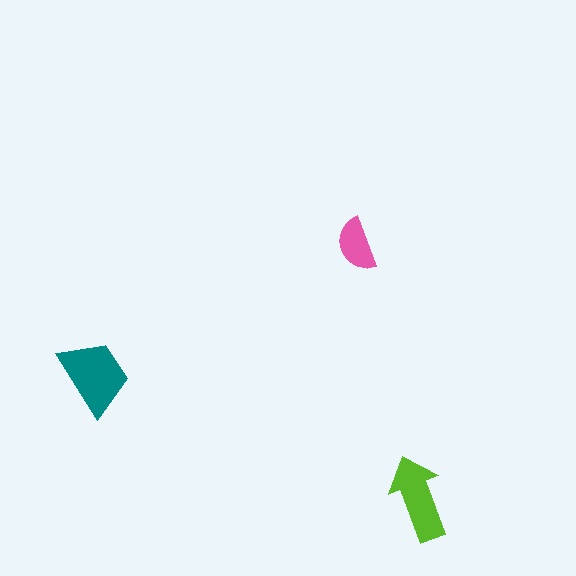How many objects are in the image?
There are 3 objects in the image.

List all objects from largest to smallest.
The teal trapezoid, the lime arrow, the pink semicircle.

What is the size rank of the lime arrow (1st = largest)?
2nd.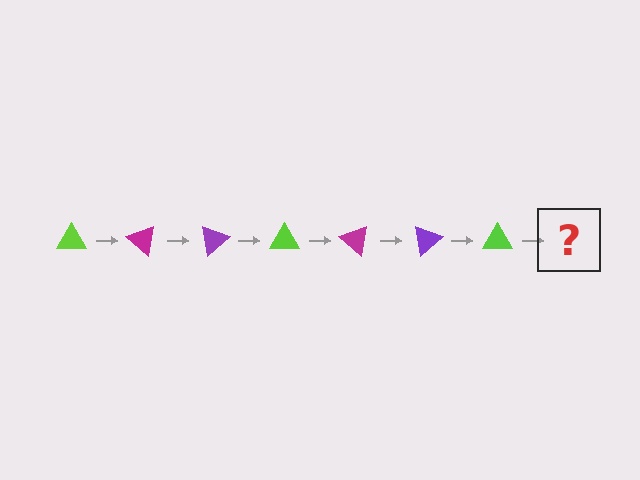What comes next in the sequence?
The next element should be a magenta triangle, rotated 280 degrees from the start.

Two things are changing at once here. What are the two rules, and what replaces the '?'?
The two rules are that it rotates 40 degrees each step and the color cycles through lime, magenta, and purple. The '?' should be a magenta triangle, rotated 280 degrees from the start.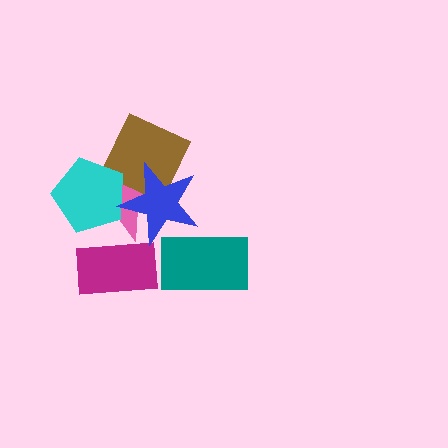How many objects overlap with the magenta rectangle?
1 object overlaps with the magenta rectangle.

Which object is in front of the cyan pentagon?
The blue star is in front of the cyan pentagon.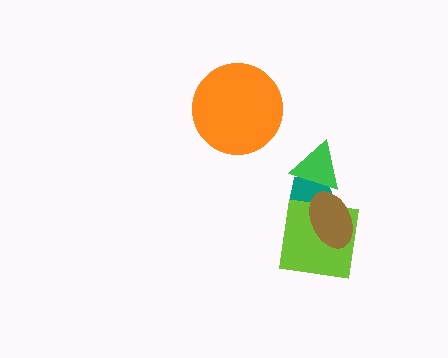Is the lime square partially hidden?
Yes, it is partially covered by another shape.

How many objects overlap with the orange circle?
0 objects overlap with the orange circle.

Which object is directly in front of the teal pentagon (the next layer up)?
The green triangle is directly in front of the teal pentagon.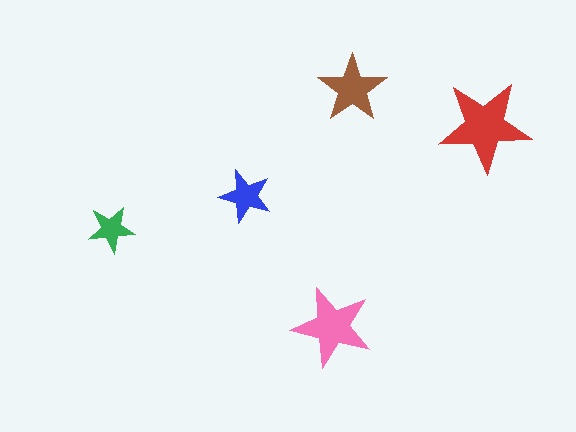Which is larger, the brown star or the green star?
The brown one.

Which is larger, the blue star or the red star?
The red one.